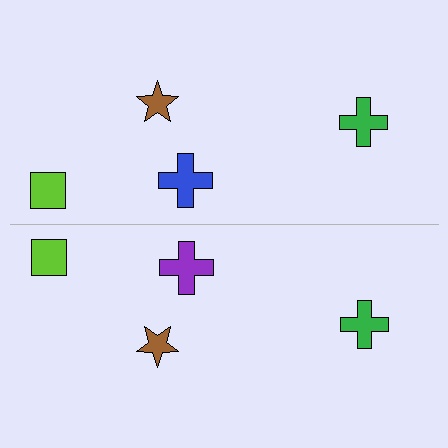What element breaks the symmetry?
The purple cross on the bottom side breaks the symmetry — its mirror counterpart is blue.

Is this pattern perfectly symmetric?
No, the pattern is not perfectly symmetric. The purple cross on the bottom side breaks the symmetry — its mirror counterpart is blue.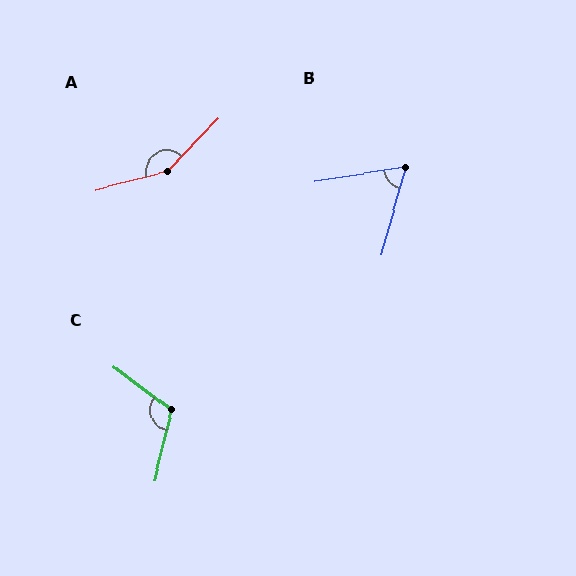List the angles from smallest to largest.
B (65°), C (113°), A (149°).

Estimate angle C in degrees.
Approximately 113 degrees.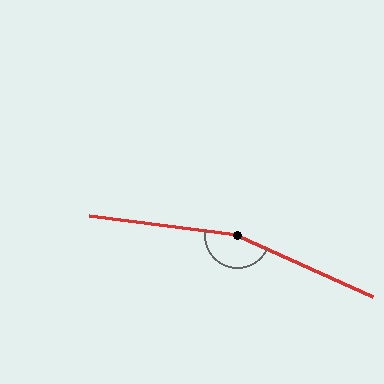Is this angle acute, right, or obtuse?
It is obtuse.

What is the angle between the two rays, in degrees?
Approximately 163 degrees.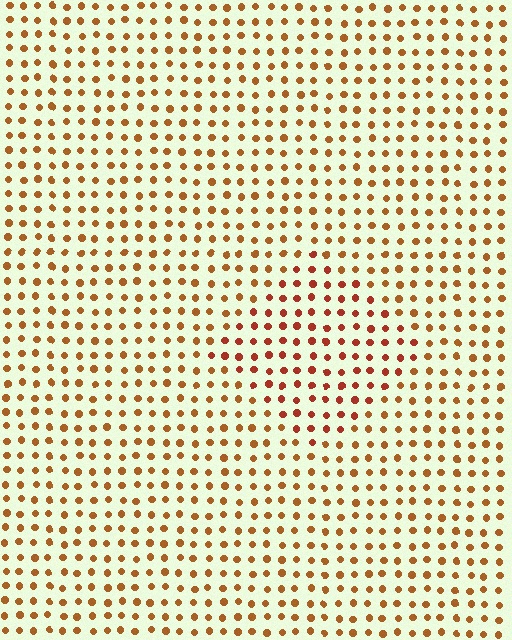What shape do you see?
I see a diamond.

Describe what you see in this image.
The image is filled with small brown elements in a uniform arrangement. A diamond-shaped region is visible where the elements are tinted to a slightly different hue, forming a subtle color boundary.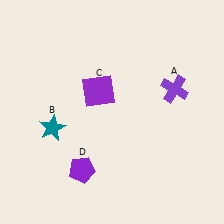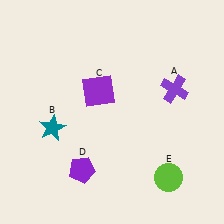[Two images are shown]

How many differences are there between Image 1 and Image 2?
There is 1 difference between the two images.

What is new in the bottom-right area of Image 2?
A lime circle (E) was added in the bottom-right area of Image 2.